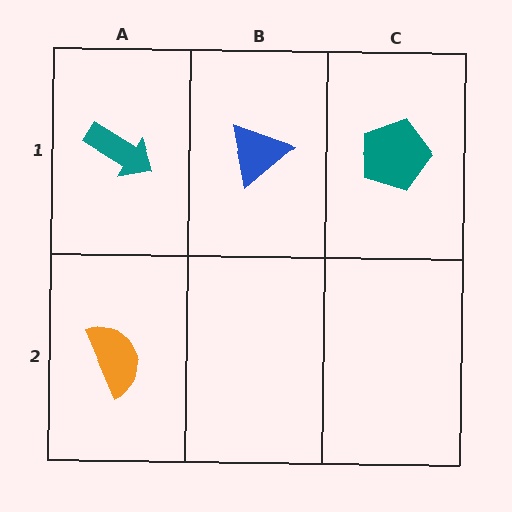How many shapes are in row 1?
3 shapes.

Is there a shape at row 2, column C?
No, that cell is empty.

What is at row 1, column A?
A teal arrow.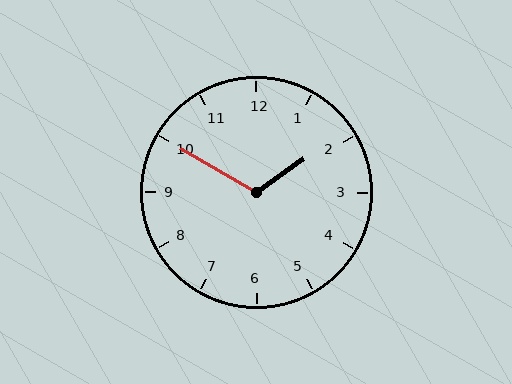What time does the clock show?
1:50.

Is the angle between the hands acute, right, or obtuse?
It is obtuse.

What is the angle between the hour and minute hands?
Approximately 115 degrees.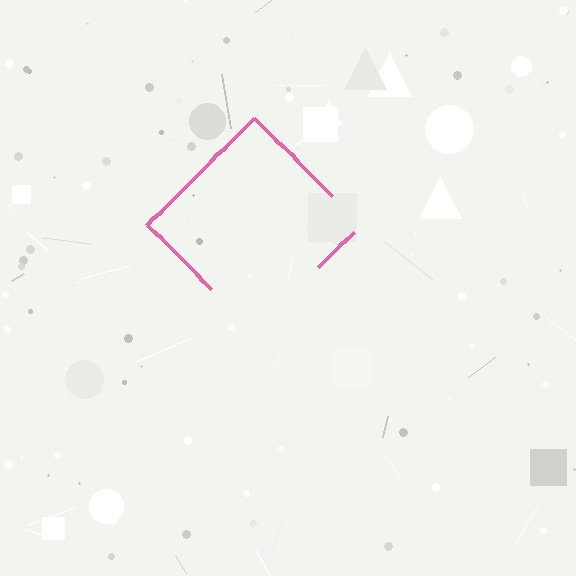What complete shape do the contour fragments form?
The contour fragments form a diamond.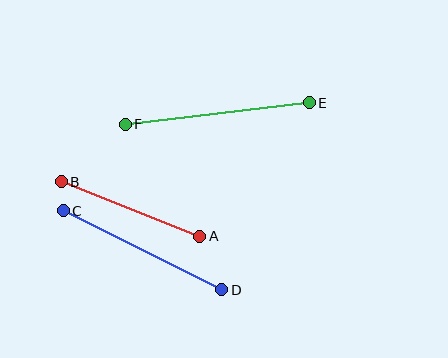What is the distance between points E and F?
The distance is approximately 185 pixels.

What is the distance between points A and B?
The distance is approximately 149 pixels.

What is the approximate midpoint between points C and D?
The midpoint is at approximately (142, 250) pixels.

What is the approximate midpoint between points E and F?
The midpoint is at approximately (217, 113) pixels.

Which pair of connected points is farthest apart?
Points E and F are farthest apart.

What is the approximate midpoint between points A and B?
The midpoint is at approximately (130, 209) pixels.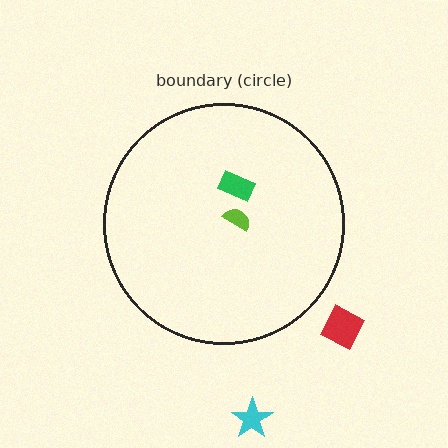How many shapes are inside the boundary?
2 inside, 2 outside.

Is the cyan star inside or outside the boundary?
Outside.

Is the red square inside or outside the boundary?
Outside.